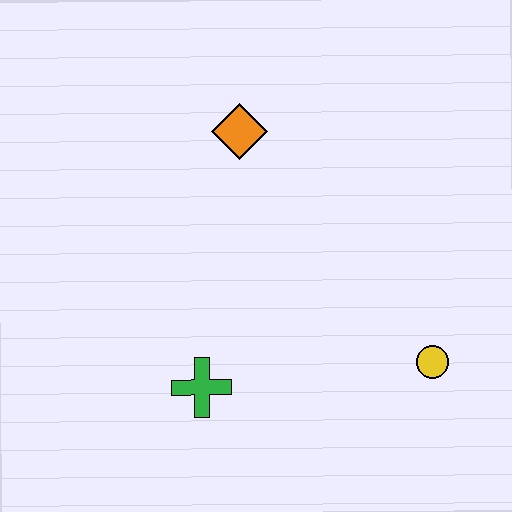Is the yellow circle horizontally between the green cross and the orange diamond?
No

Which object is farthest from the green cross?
The orange diamond is farthest from the green cross.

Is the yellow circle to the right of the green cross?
Yes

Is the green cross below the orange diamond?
Yes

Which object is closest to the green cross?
The yellow circle is closest to the green cross.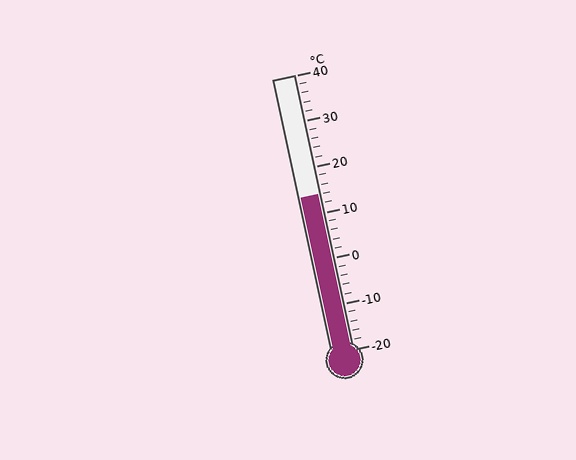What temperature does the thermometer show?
The thermometer shows approximately 14°C.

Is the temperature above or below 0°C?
The temperature is above 0°C.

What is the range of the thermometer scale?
The thermometer scale ranges from -20°C to 40°C.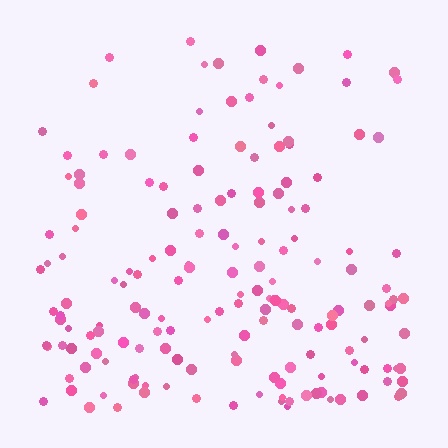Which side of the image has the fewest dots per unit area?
The top.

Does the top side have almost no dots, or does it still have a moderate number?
Still a moderate number, just noticeably fewer than the bottom.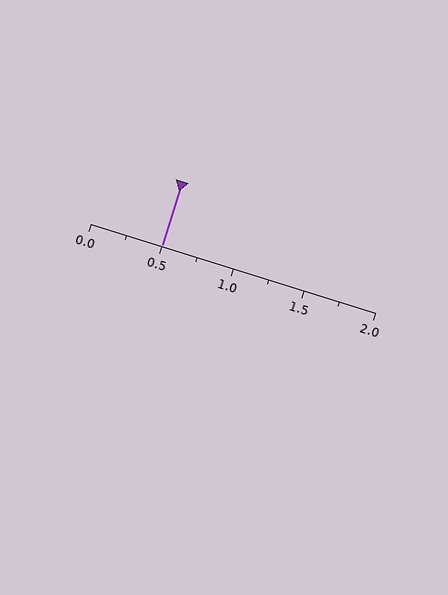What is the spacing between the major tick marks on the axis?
The major ticks are spaced 0.5 apart.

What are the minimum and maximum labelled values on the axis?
The axis runs from 0.0 to 2.0.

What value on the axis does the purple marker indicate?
The marker indicates approximately 0.5.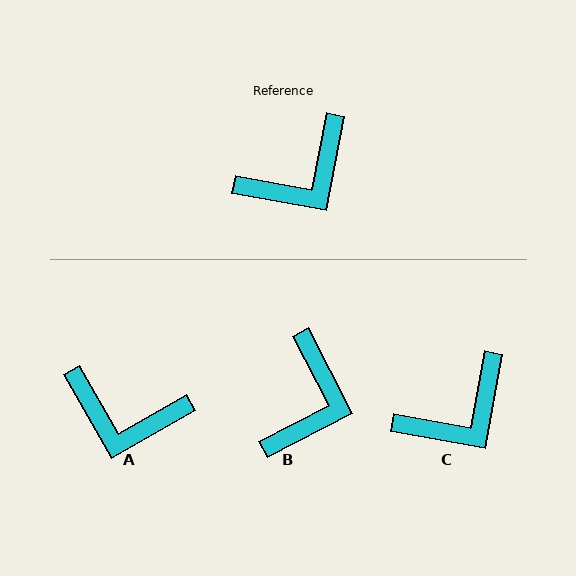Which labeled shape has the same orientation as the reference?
C.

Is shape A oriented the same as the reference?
No, it is off by about 50 degrees.